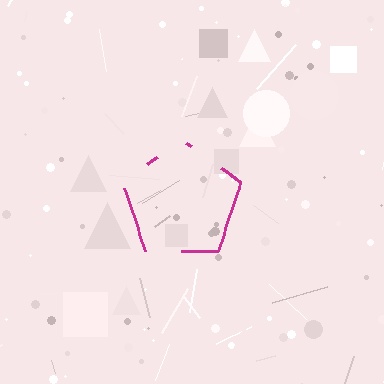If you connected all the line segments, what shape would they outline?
They would outline a pentagon.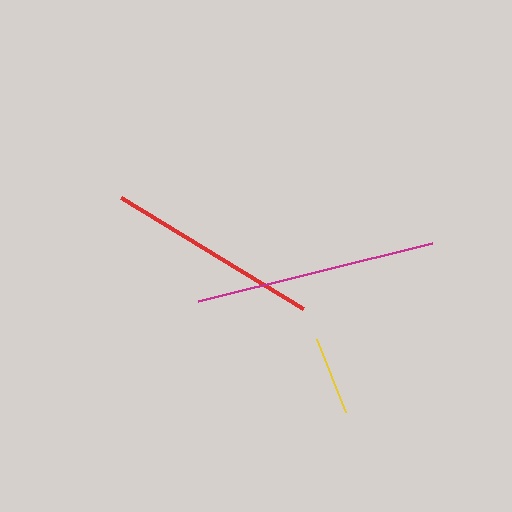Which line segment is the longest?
The magenta line is the longest at approximately 241 pixels.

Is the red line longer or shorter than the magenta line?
The magenta line is longer than the red line.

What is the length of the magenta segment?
The magenta segment is approximately 241 pixels long.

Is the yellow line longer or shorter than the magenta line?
The magenta line is longer than the yellow line.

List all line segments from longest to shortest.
From longest to shortest: magenta, red, yellow.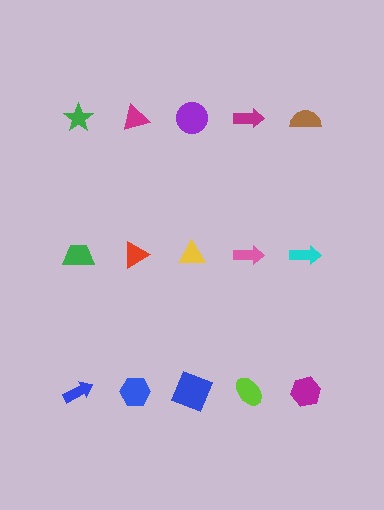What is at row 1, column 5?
A brown semicircle.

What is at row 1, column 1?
A green star.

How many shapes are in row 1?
5 shapes.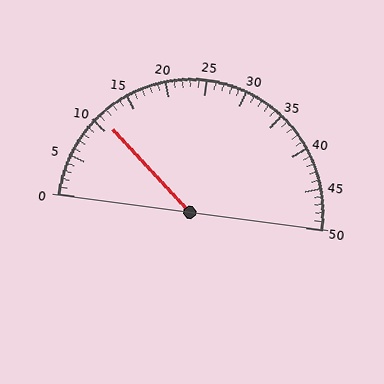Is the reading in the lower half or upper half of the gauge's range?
The reading is in the lower half of the range (0 to 50).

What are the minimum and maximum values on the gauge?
The gauge ranges from 0 to 50.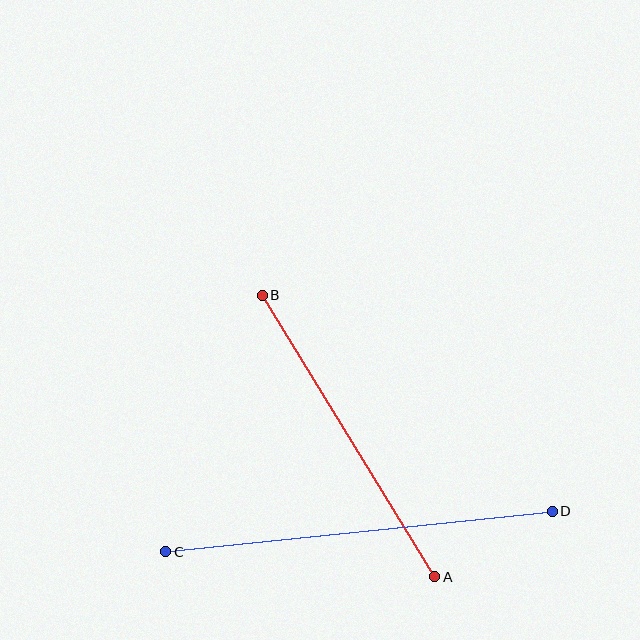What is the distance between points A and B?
The distance is approximately 330 pixels.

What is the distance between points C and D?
The distance is approximately 389 pixels.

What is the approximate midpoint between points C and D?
The midpoint is at approximately (359, 532) pixels.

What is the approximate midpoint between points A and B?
The midpoint is at approximately (349, 436) pixels.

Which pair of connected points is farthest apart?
Points C and D are farthest apart.